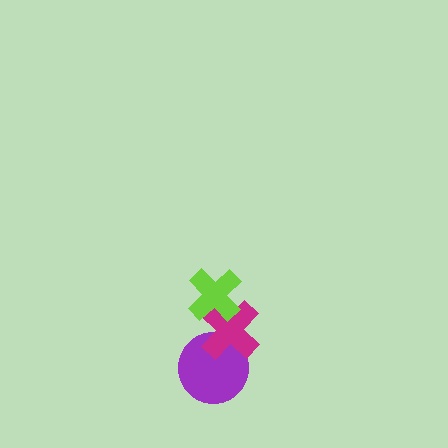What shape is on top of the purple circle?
The magenta cross is on top of the purple circle.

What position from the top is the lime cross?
The lime cross is 1st from the top.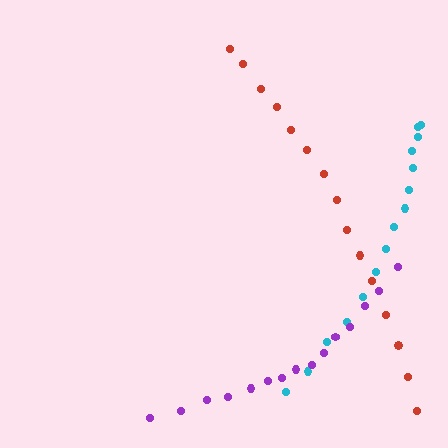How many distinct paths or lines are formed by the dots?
There are 3 distinct paths.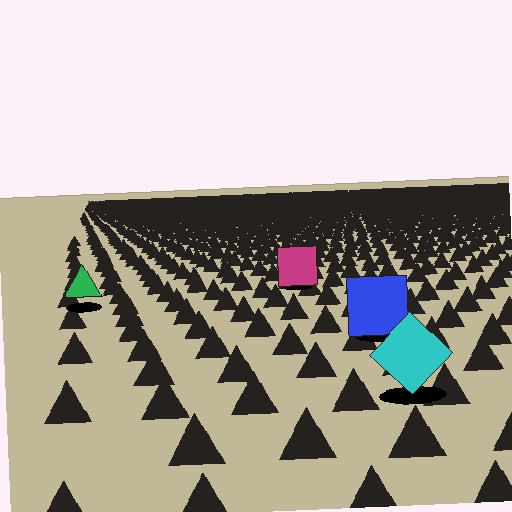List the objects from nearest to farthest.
From nearest to farthest: the cyan diamond, the blue square, the green triangle, the magenta square.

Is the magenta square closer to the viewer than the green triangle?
No. The green triangle is closer — you can tell from the texture gradient: the ground texture is coarser near it.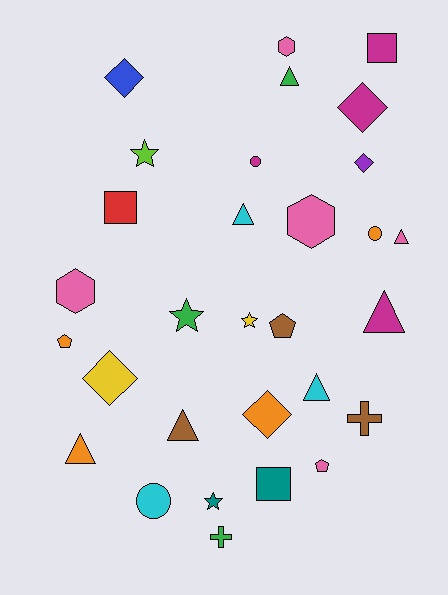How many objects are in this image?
There are 30 objects.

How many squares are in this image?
There are 3 squares.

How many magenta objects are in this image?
There are 4 magenta objects.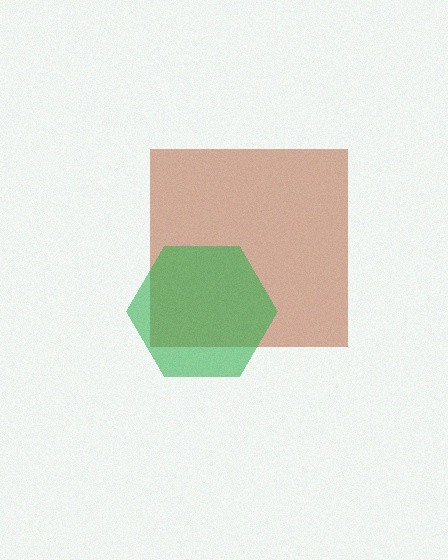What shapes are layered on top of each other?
The layered shapes are: a brown square, a green hexagon.